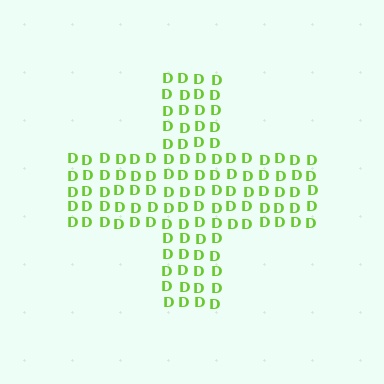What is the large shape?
The large shape is a cross.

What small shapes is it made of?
It is made of small letter D's.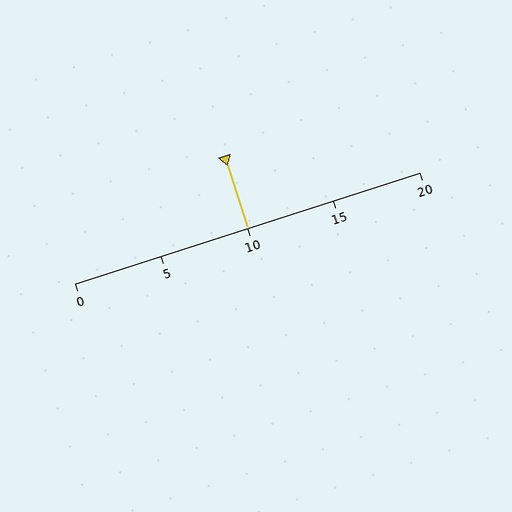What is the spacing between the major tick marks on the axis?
The major ticks are spaced 5 apart.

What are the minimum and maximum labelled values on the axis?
The axis runs from 0 to 20.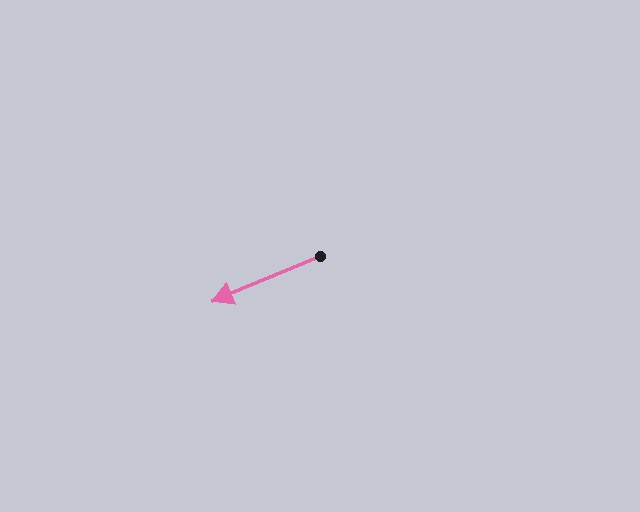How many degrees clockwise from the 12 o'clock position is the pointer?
Approximately 247 degrees.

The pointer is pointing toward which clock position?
Roughly 8 o'clock.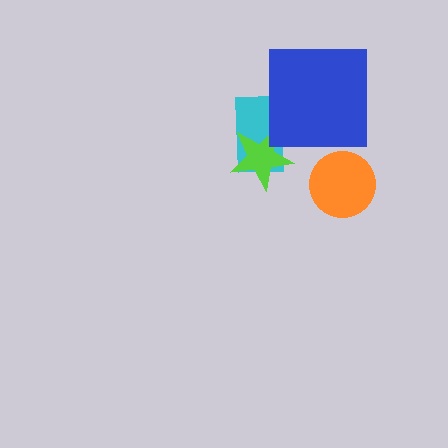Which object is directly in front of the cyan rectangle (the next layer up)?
The lime star is directly in front of the cyan rectangle.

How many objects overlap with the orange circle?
0 objects overlap with the orange circle.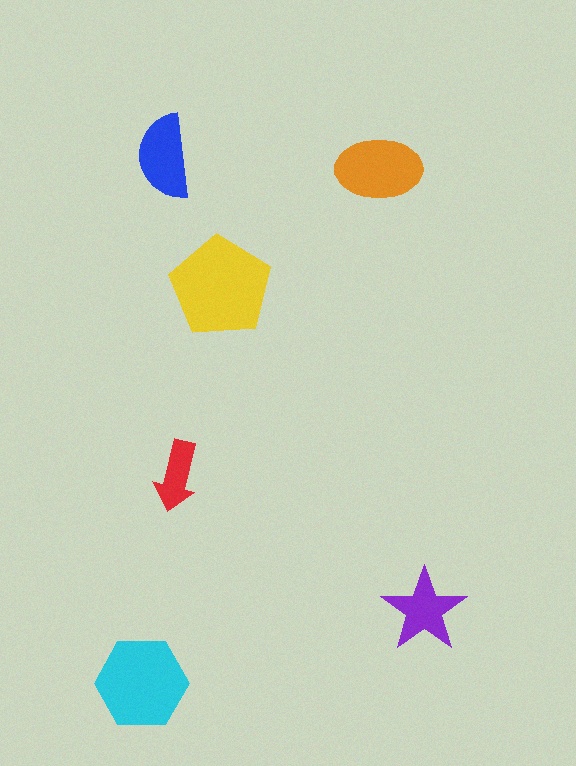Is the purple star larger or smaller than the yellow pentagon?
Smaller.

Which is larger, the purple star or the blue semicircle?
The blue semicircle.